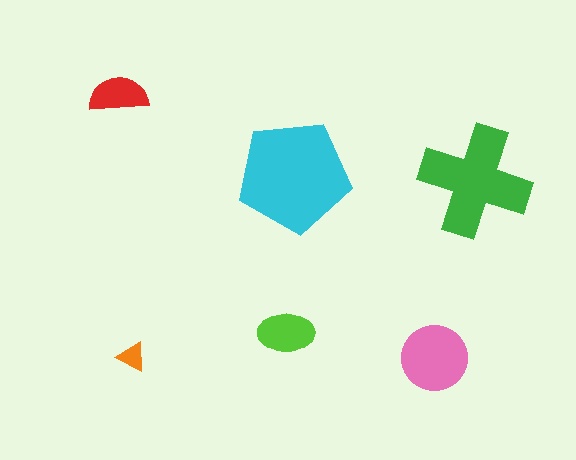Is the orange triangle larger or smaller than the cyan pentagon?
Smaller.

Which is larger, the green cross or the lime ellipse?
The green cross.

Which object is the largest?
The cyan pentagon.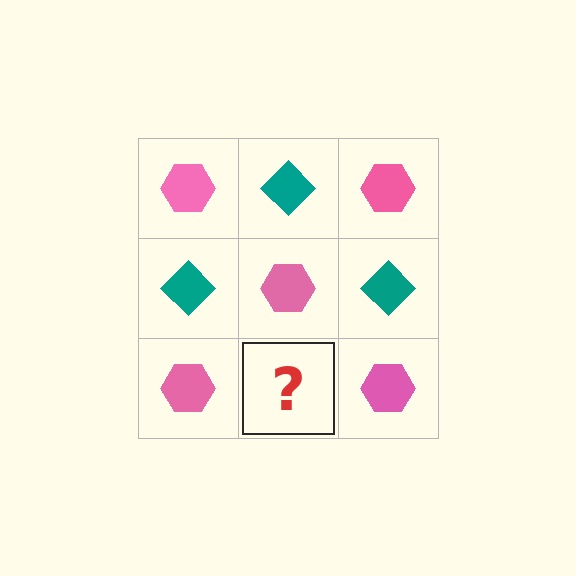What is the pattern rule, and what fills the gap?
The rule is that it alternates pink hexagon and teal diamond in a checkerboard pattern. The gap should be filled with a teal diamond.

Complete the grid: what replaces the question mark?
The question mark should be replaced with a teal diamond.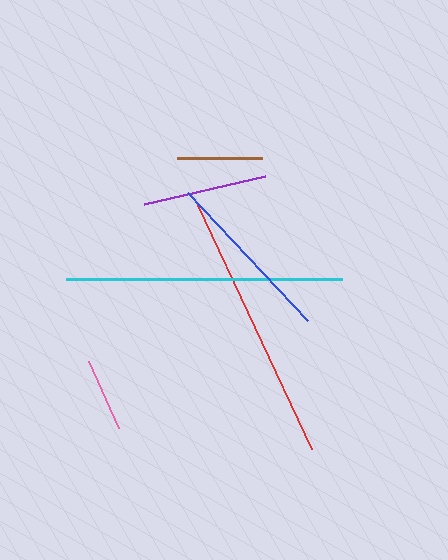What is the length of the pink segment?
The pink segment is approximately 74 pixels long.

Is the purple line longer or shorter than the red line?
The red line is longer than the purple line.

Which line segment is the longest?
The cyan line is the longest at approximately 277 pixels.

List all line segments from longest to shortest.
From longest to shortest: cyan, red, blue, purple, brown, pink.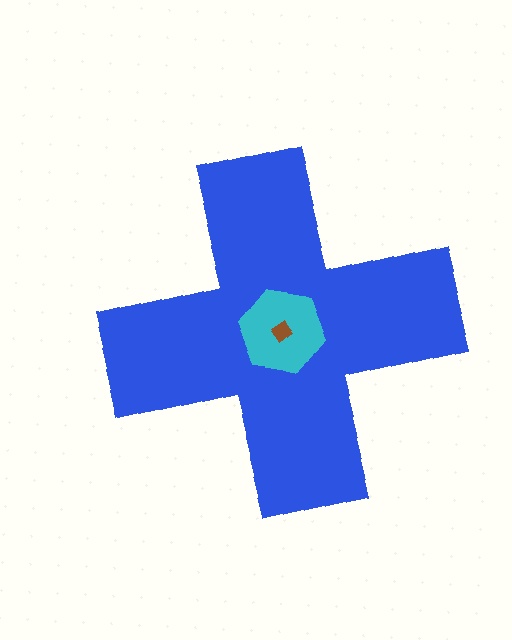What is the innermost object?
The brown diamond.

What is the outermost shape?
The blue cross.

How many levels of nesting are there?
3.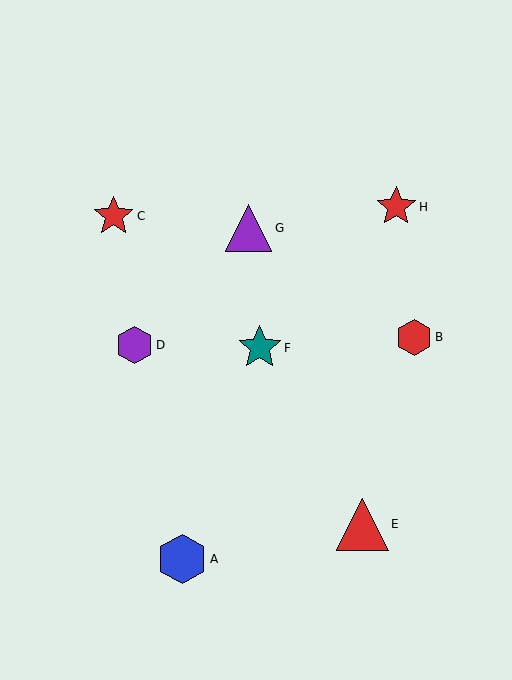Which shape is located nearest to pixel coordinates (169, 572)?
The blue hexagon (labeled A) at (182, 559) is nearest to that location.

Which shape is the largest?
The red triangle (labeled E) is the largest.